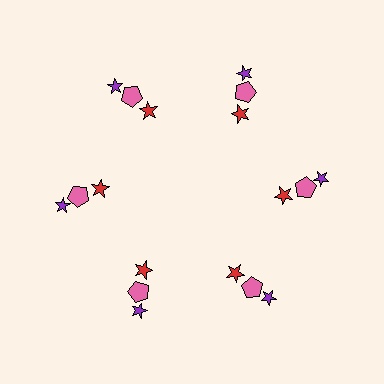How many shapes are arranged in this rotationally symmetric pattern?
There are 18 shapes, arranged in 6 groups of 3.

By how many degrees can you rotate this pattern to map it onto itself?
The pattern maps onto itself every 60 degrees of rotation.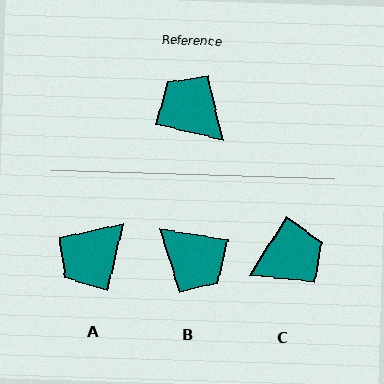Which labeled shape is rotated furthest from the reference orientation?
B, about 176 degrees away.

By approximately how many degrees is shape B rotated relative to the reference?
Approximately 176 degrees clockwise.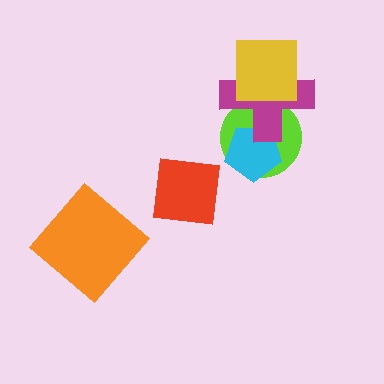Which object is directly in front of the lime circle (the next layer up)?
The cyan pentagon is directly in front of the lime circle.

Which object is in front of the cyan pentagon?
The magenta cross is in front of the cyan pentagon.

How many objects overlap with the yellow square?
1 object overlaps with the yellow square.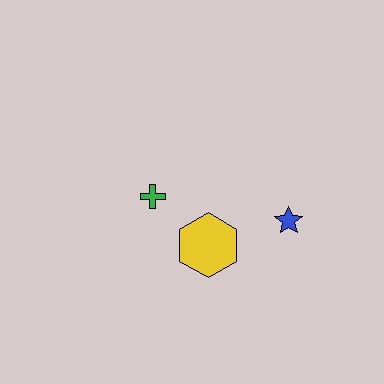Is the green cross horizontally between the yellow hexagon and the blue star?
No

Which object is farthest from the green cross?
The blue star is farthest from the green cross.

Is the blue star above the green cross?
No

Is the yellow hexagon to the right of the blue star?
No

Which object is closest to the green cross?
The yellow hexagon is closest to the green cross.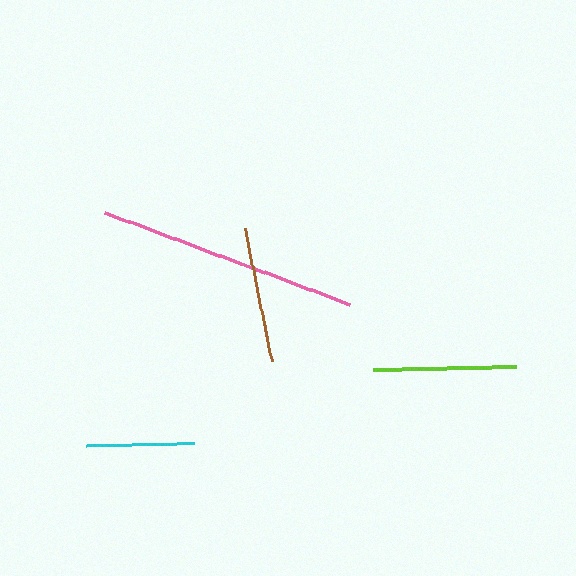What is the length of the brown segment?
The brown segment is approximately 136 pixels long.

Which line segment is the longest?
The pink line is the longest at approximately 262 pixels.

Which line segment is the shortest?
The cyan line is the shortest at approximately 107 pixels.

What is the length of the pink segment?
The pink segment is approximately 262 pixels long.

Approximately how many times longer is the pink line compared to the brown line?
The pink line is approximately 1.9 times the length of the brown line.